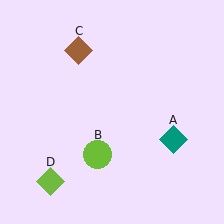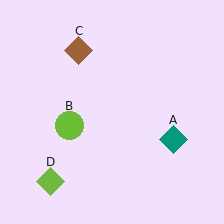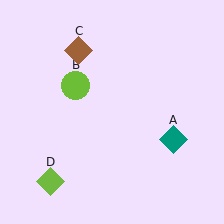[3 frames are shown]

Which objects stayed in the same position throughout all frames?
Teal diamond (object A) and brown diamond (object C) and lime diamond (object D) remained stationary.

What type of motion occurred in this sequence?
The lime circle (object B) rotated clockwise around the center of the scene.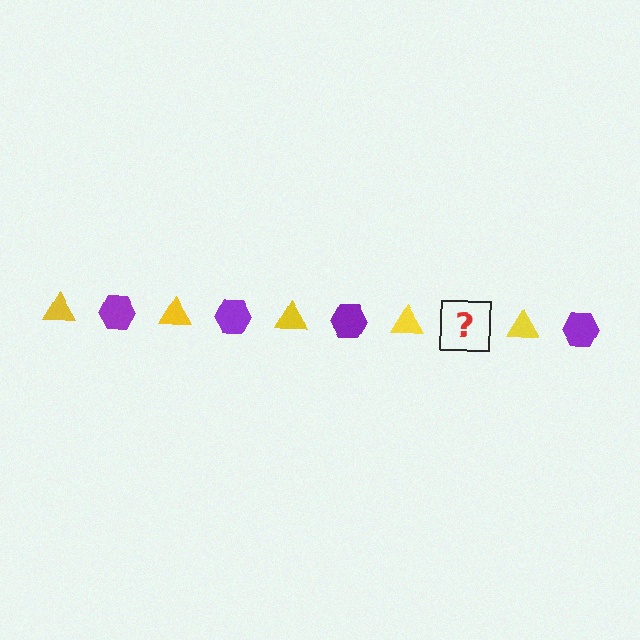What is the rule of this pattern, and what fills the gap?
The rule is that the pattern alternates between yellow triangle and purple hexagon. The gap should be filled with a purple hexagon.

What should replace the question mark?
The question mark should be replaced with a purple hexagon.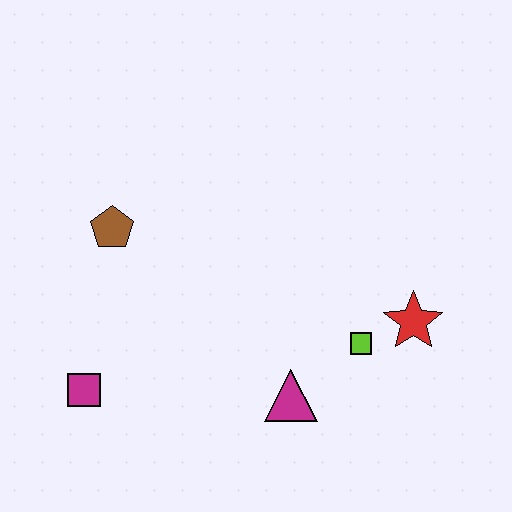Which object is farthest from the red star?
The magenta square is farthest from the red star.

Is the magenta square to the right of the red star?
No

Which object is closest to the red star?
The lime square is closest to the red star.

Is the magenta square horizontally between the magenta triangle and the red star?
No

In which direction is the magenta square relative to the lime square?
The magenta square is to the left of the lime square.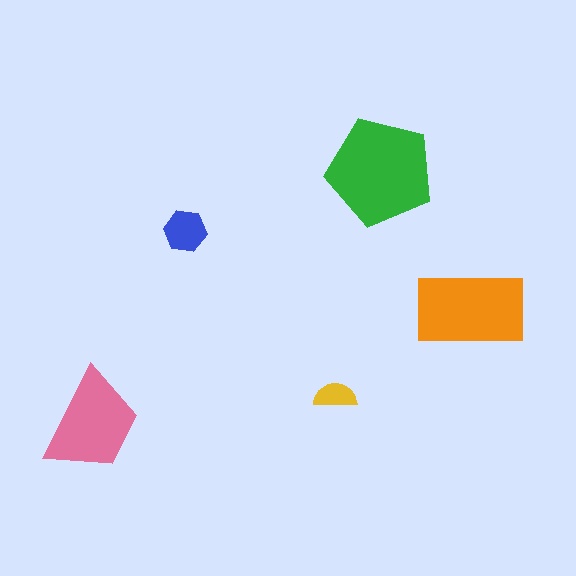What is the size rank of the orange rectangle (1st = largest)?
2nd.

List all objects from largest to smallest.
The green pentagon, the orange rectangle, the pink trapezoid, the blue hexagon, the yellow semicircle.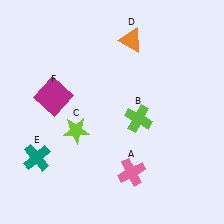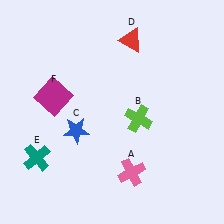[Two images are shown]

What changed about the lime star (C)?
In Image 1, C is lime. In Image 2, it changed to blue.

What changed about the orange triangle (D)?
In Image 1, D is orange. In Image 2, it changed to red.